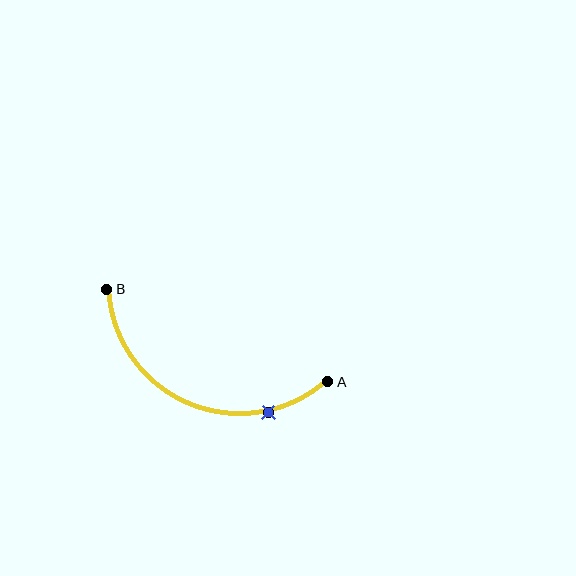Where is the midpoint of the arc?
The arc midpoint is the point on the curve farthest from the straight line joining A and B. It sits below that line.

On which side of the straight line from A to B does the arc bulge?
The arc bulges below the straight line connecting A and B.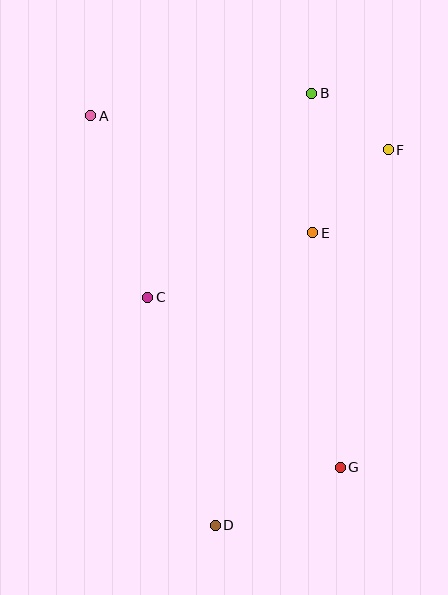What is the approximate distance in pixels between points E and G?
The distance between E and G is approximately 236 pixels.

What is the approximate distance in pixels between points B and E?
The distance between B and E is approximately 140 pixels.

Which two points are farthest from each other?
Points B and D are farthest from each other.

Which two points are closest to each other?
Points B and F are closest to each other.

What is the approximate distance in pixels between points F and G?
The distance between F and G is approximately 321 pixels.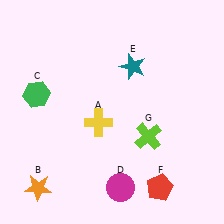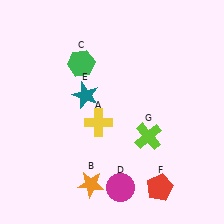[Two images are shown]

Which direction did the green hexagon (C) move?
The green hexagon (C) moved right.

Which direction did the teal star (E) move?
The teal star (E) moved left.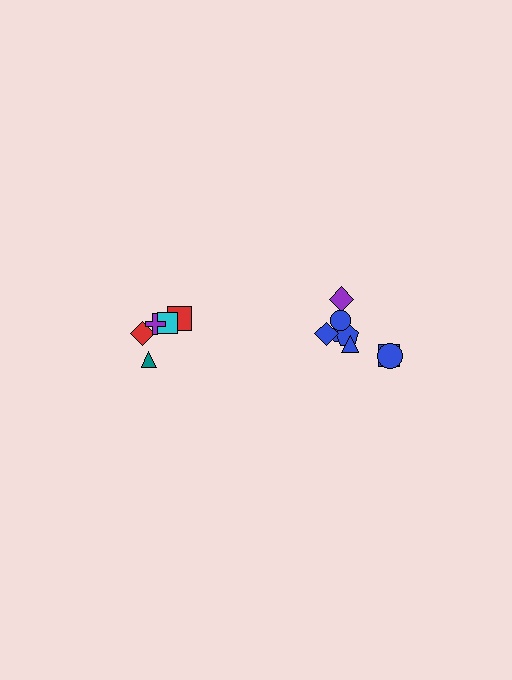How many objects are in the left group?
There are 5 objects.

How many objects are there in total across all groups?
There are 13 objects.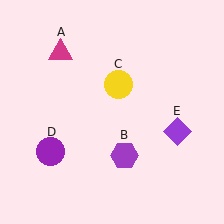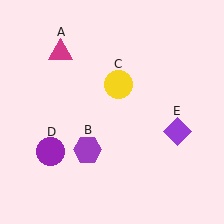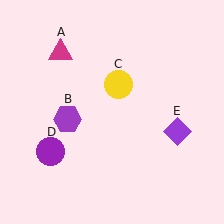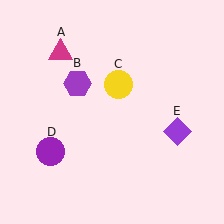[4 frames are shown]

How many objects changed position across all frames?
1 object changed position: purple hexagon (object B).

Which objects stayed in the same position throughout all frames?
Magenta triangle (object A) and yellow circle (object C) and purple circle (object D) and purple diamond (object E) remained stationary.